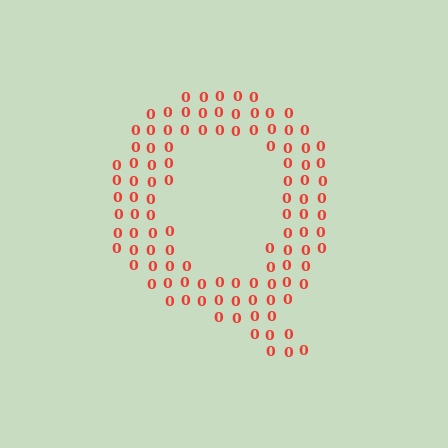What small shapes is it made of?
It is made of small digit 0's.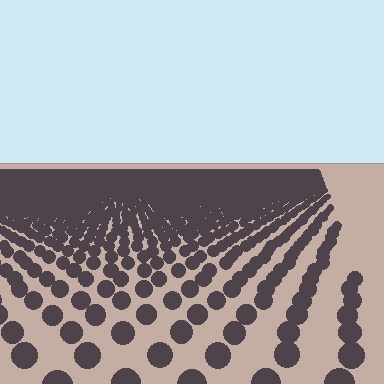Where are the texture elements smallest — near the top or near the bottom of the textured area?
Near the top.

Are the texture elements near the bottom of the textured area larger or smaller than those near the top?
Larger. Near the bottom, elements are closer to the viewer and appear at a bigger on-screen size.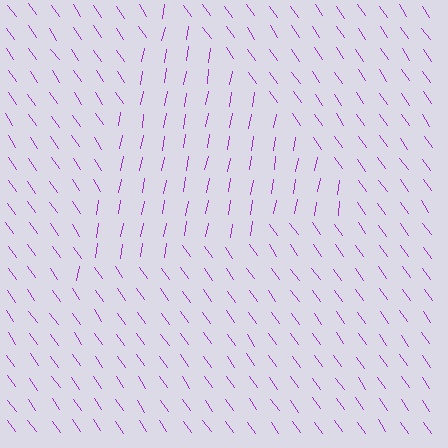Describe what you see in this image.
The image is filled with small purple line segments. A triangle region in the image has lines oriented differently from the surrounding lines, creating a visible texture boundary.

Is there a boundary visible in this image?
Yes, there is a texture boundary formed by a change in line orientation.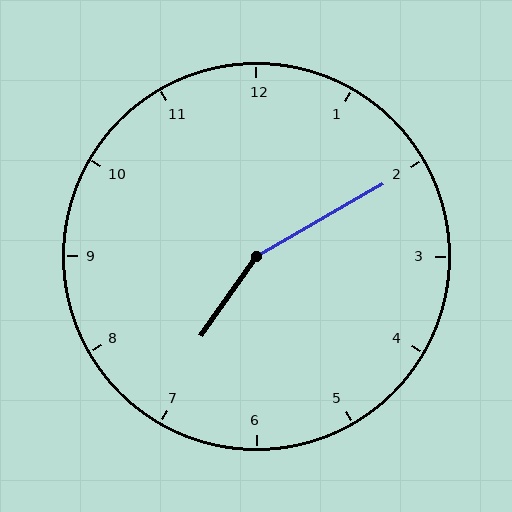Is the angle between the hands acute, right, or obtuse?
It is obtuse.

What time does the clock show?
7:10.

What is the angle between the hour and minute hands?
Approximately 155 degrees.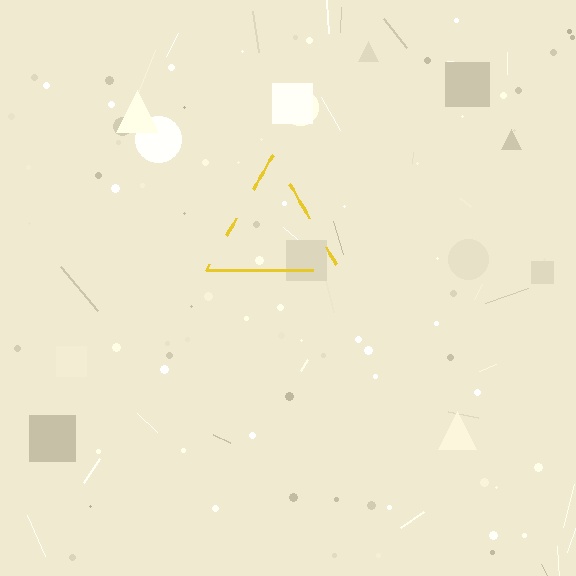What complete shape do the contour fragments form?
The contour fragments form a triangle.